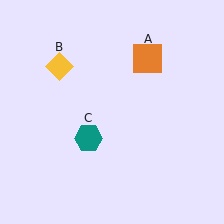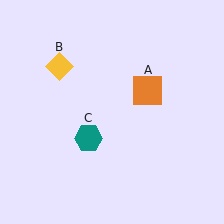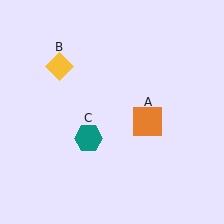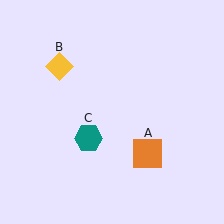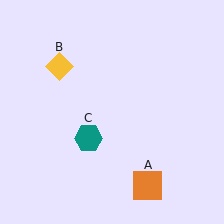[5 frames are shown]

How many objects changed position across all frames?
1 object changed position: orange square (object A).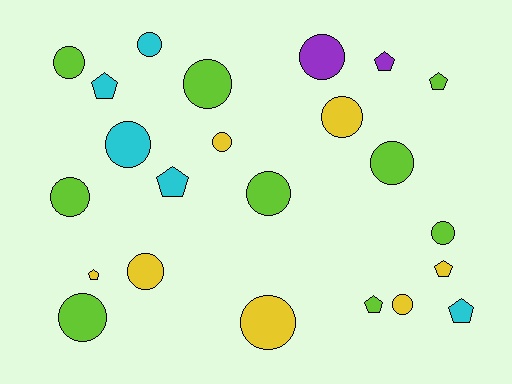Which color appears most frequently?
Lime, with 9 objects.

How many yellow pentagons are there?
There are 2 yellow pentagons.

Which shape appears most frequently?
Circle, with 15 objects.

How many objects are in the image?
There are 23 objects.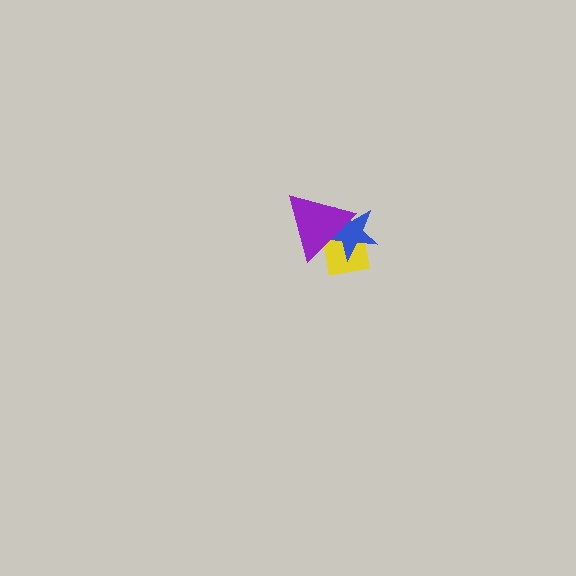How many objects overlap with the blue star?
2 objects overlap with the blue star.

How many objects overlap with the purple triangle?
2 objects overlap with the purple triangle.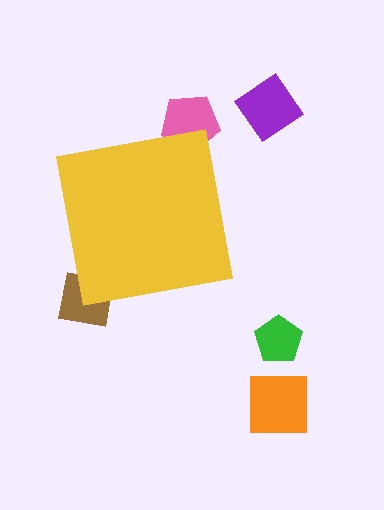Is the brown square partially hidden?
Yes, the brown square is partially hidden behind the yellow square.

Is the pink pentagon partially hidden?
Yes, the pink pentagon is partially hidden behind the yellow square.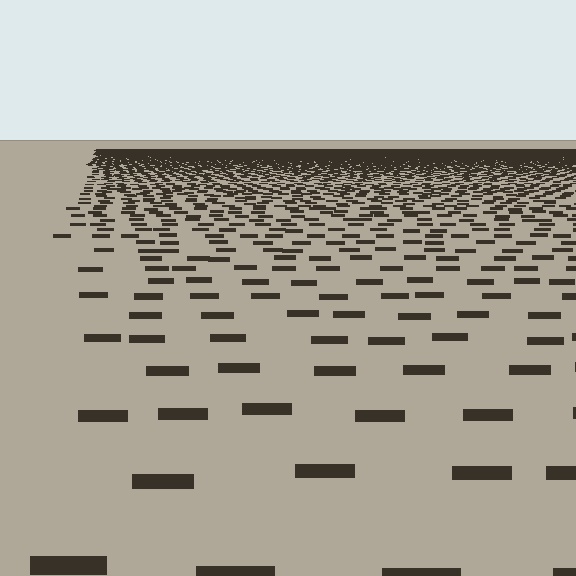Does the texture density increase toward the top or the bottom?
Density increases toward the top.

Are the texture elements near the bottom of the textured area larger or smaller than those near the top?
Larger. Near the bottom, elements are closer to the viewer and appear at a bigger on-screen size.